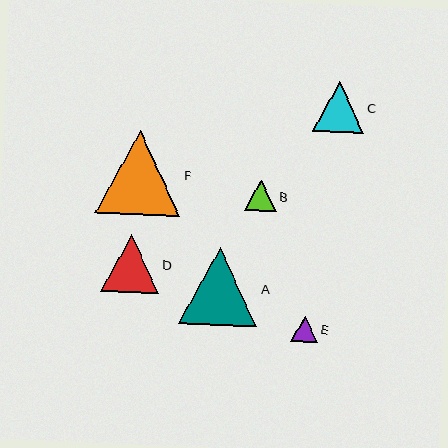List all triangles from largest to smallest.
From largest to smallest: F, A, D, C, B, E.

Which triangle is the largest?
Triangle F is the largest with a size of approximately 84 pixels.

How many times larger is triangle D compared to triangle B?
Triangle D is approximately 1.8 times the size of triangle B.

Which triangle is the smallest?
Triangle E is the smallest with a size of approximately 26 pixels.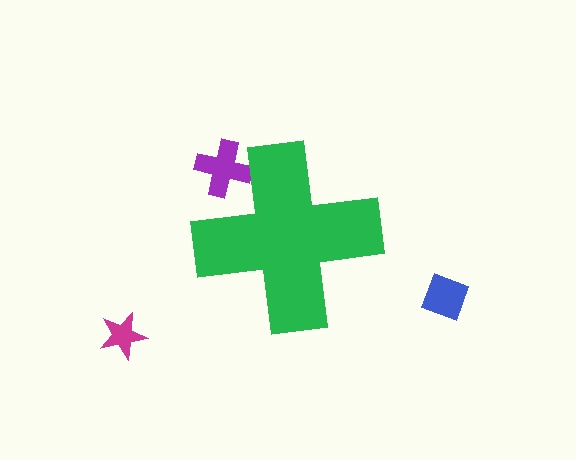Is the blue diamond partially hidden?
No, the blue diamond is fully visible.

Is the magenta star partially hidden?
No, the magenta star is fully visible.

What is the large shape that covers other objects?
A green cross.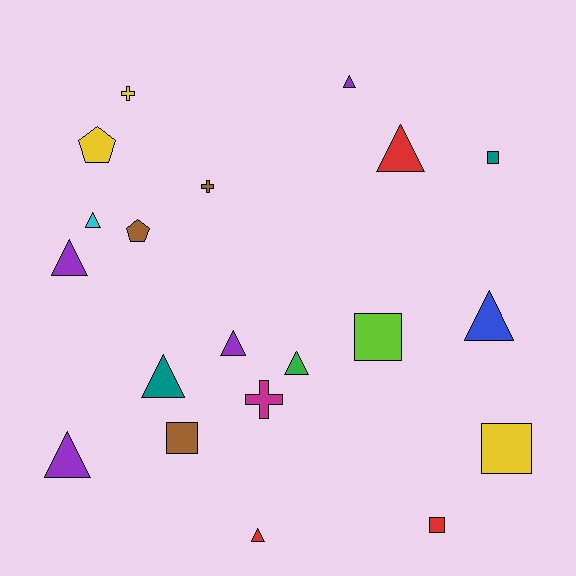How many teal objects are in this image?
There are 2 teal objects.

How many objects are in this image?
There are 20 objects.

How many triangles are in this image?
There are 10 triangles.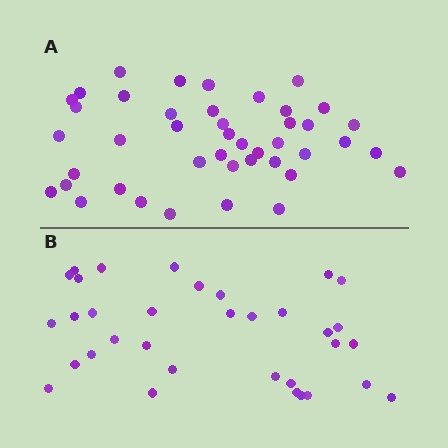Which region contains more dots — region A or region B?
Region A (the top region) has more dots.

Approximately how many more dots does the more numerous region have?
Region A has roughly 8 or so more dots than region B.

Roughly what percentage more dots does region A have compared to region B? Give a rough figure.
About 25% more.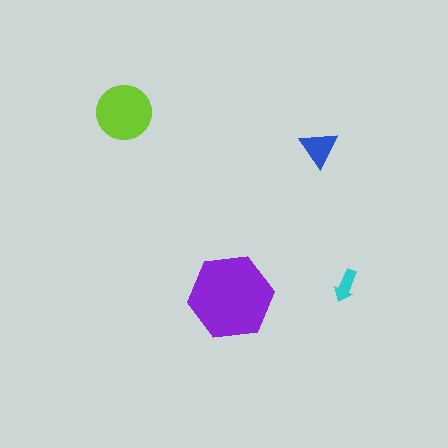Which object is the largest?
The purple hexagon.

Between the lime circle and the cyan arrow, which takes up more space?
The lime circle.